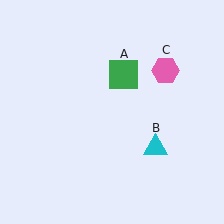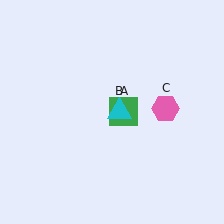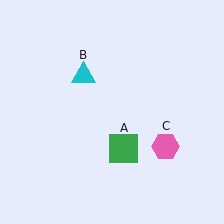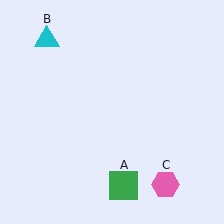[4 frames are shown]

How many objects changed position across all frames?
3 objects changed position: green square (object A), cyan triangle (object B), pink hexagon (object C).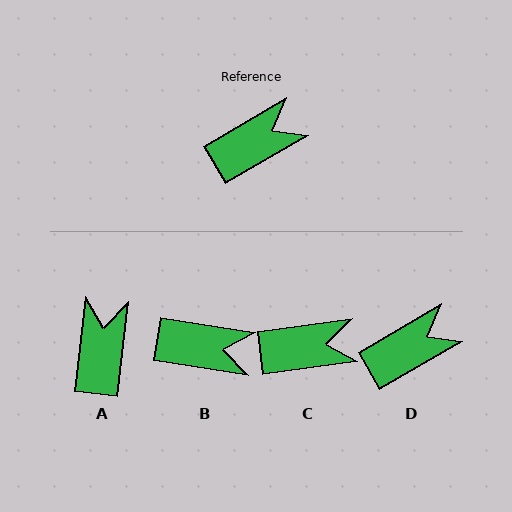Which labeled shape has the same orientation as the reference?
D.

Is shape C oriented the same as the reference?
No, it is off by about 23 degrees.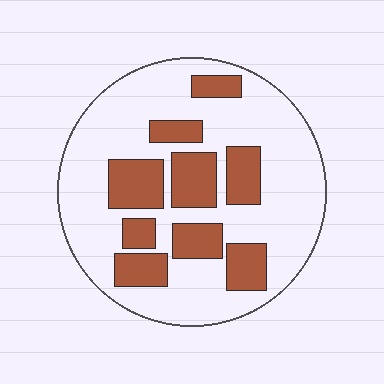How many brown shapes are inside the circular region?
9.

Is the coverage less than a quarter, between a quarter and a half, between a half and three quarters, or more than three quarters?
Between a quarter and a half.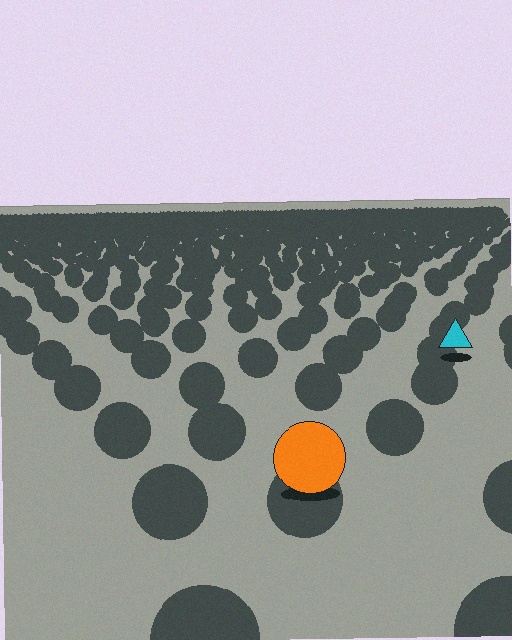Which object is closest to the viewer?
The orange circle is closest. The texture marks near it are larger and more spread out.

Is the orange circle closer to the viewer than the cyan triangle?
Yes. The orange circle is closer — you can tell from the texture gradient: the ground texture is coarser near it.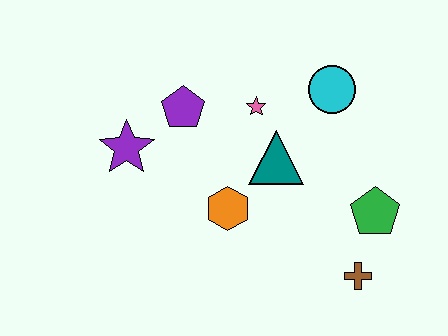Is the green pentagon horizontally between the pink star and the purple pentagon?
No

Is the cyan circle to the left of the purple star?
No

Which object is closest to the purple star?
The purple pentagon is closest to the purple star.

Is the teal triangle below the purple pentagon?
Yes